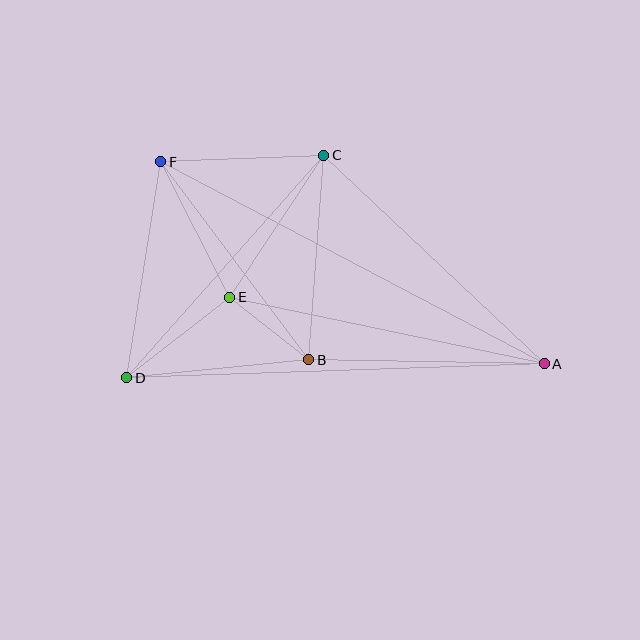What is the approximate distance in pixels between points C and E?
The distance between C and E is approximately 170 pixels.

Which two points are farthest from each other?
Points A and F are farthest from each other.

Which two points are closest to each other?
Points B and E are closest to each other.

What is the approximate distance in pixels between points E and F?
The distance between E and F is approximately 152 pixels.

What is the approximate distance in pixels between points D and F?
The distance between D and F is approximately 219 pixels.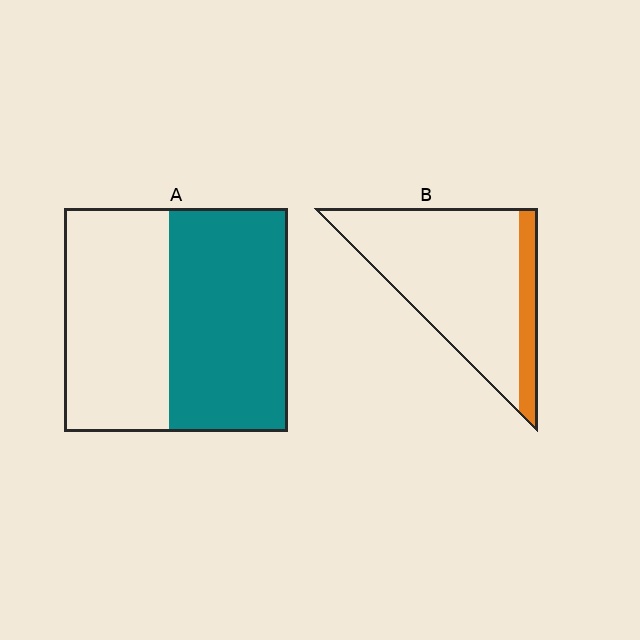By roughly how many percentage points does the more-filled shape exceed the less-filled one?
By roughly 35 percentage points (A over B).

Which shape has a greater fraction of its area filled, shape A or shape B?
Shape A.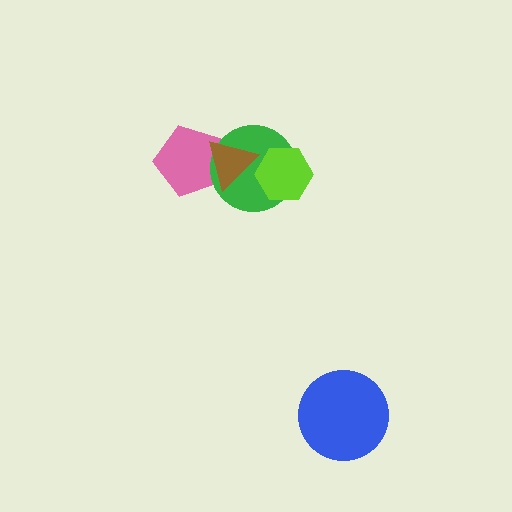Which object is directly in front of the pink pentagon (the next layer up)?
The green circle is directly in front of the pink pentagon.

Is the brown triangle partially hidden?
No, no other shape covers it.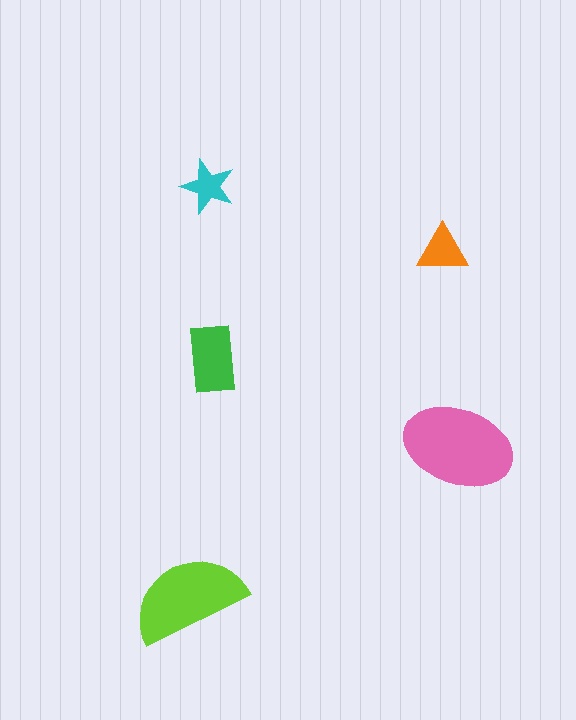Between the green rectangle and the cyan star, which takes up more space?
The green rectangle.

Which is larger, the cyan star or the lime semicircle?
The lime semicircle.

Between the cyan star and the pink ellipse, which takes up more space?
The pink ellipse.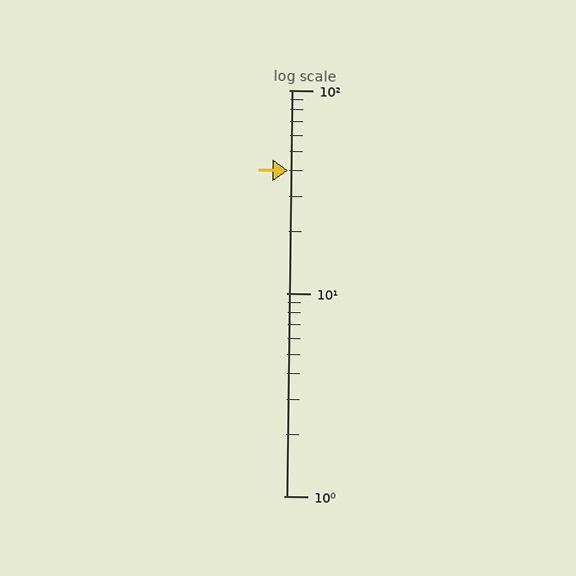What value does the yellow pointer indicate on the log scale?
The pointer indicates approximately 40.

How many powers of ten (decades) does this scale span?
The scale spans 2 decades, from 1 to 100.